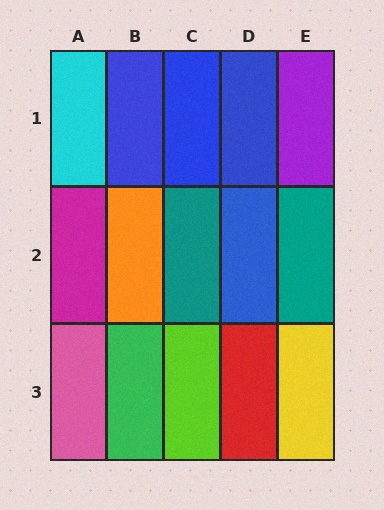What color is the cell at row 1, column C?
Blue.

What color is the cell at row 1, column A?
Cyan.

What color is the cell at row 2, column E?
Teal.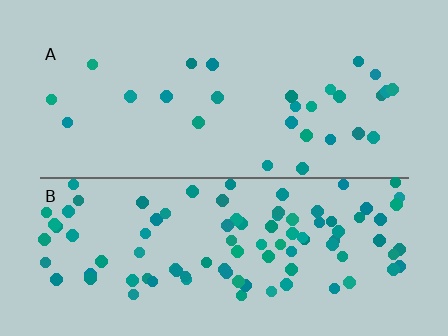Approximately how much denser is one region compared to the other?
Approximately 3.4× — region B over region A.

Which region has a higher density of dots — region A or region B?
B (the bottom).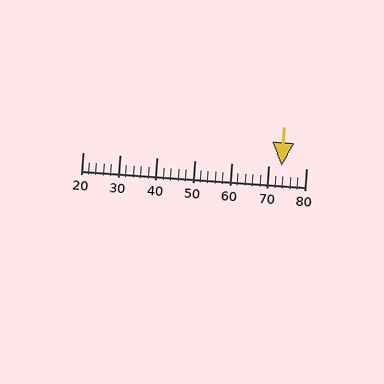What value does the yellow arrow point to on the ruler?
The yellow arrow points to approximately 73.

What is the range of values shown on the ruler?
The ruler shows values from 20 to 80.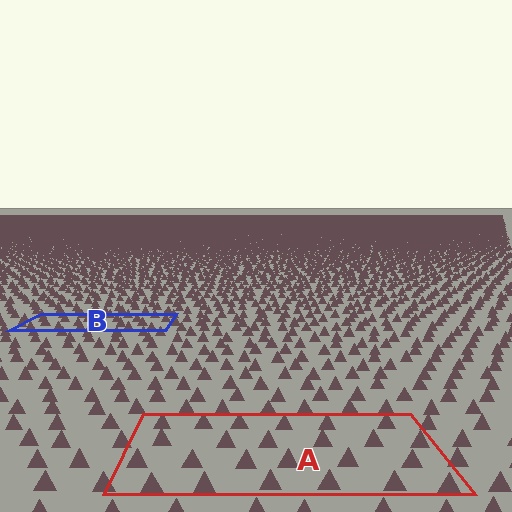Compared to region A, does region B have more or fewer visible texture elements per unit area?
Region B has more texture elements per unit area — they are packed more densely because it is farther away.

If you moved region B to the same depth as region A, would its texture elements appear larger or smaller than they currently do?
They would appear larger. At a closer depth, the same texture elements are projected at a bigger on-screen size.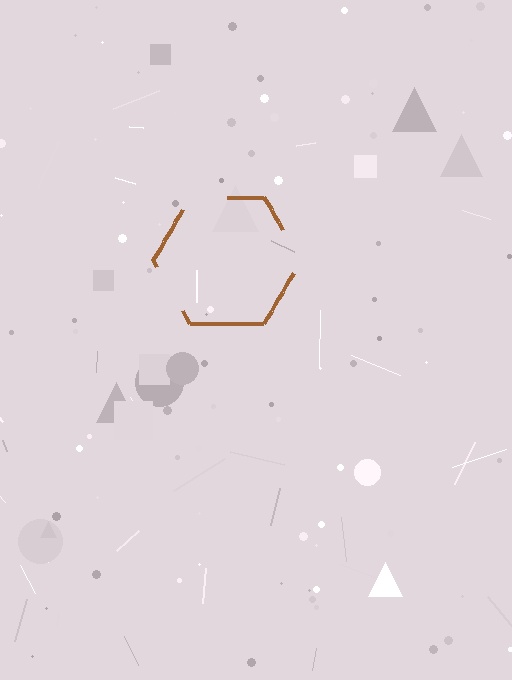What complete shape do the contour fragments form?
The contour fragments form a hexagon.